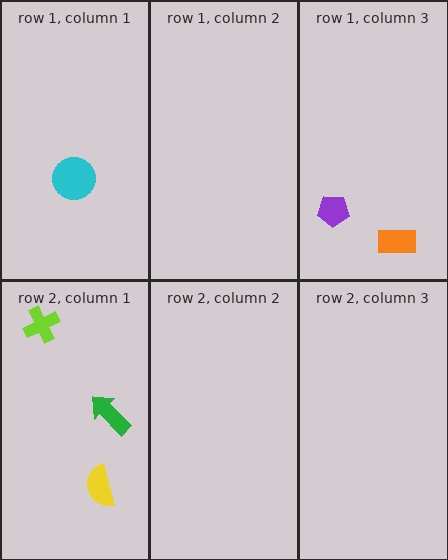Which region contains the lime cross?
The row 2, column 1 region.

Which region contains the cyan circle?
The row 1, column 1 region.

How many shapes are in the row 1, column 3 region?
2.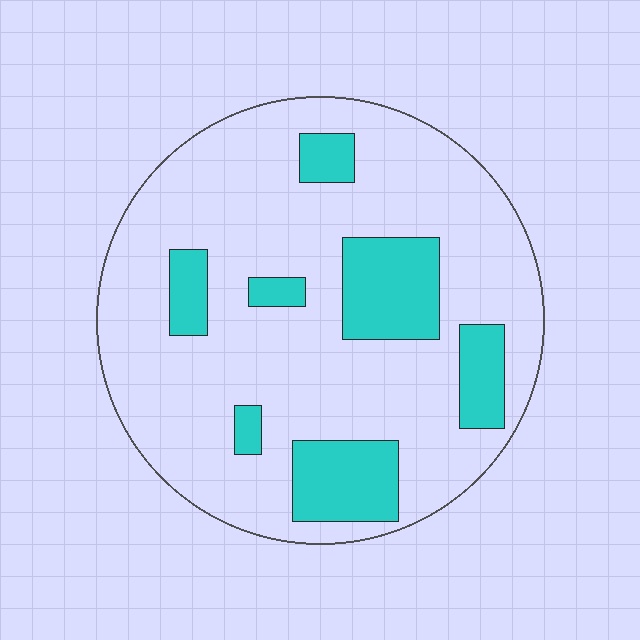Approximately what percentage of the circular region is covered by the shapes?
Approximately 20%.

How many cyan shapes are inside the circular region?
7.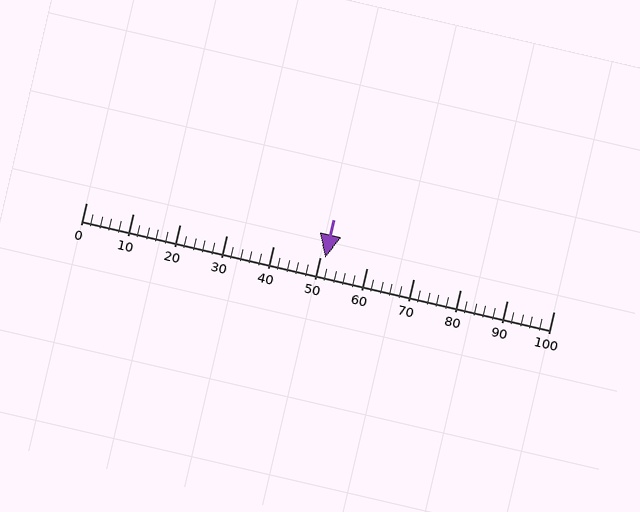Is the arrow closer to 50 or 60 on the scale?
The arrow is closer to 50.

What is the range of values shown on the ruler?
The ruler shows values from 0 to 100.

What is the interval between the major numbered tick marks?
The major tick marks are spaced 10 units apart.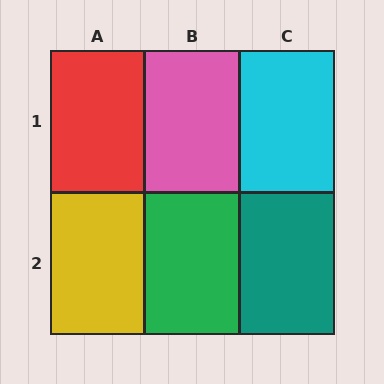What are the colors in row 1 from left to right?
Red, pink, cyan.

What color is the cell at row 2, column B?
Green.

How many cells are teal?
1 cell is teal.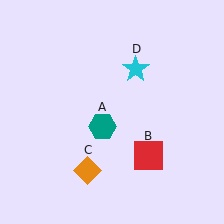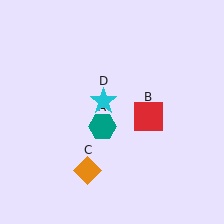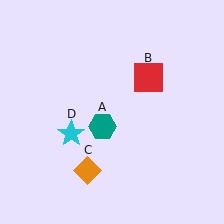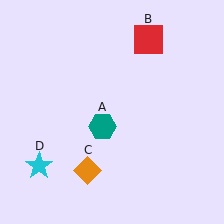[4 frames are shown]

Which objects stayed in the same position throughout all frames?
Teal hexagon (object A) and orange diamond (object C) remained stationary.